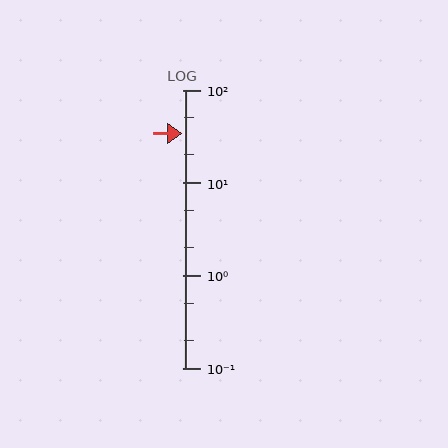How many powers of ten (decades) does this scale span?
The scale spans 3 decades, from 0.1 to 100.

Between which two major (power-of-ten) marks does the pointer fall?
The pointer is between 10 and 100.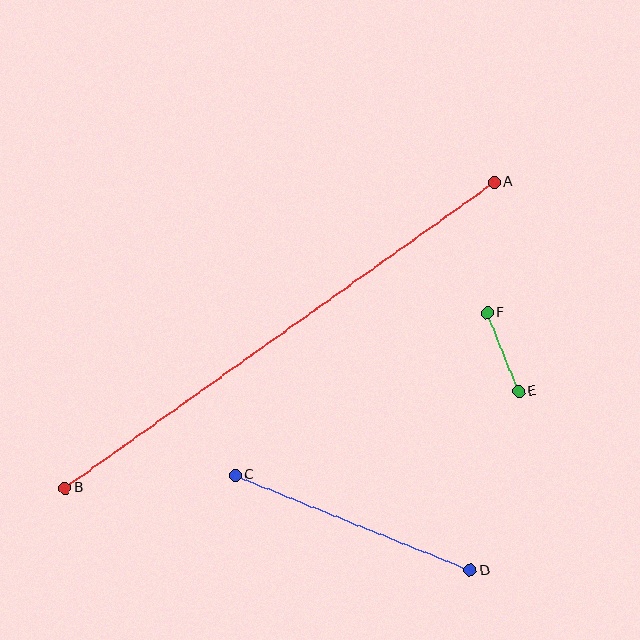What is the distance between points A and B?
The distance is approximately 527 pixels.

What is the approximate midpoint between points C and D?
The midpoint is at approximately (353, 523) pixels.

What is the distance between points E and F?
The distance is approximately 85 pixels.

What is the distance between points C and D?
The distance is approximately 254 pixels.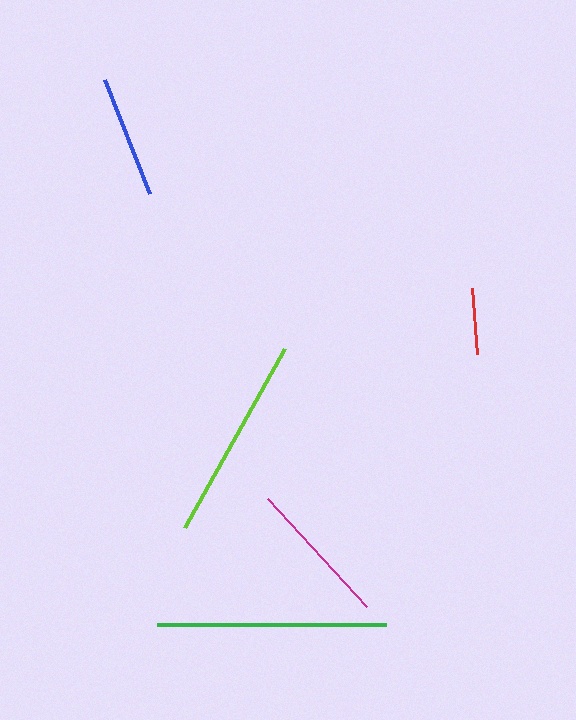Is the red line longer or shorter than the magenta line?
The magenta line is longer than the red line.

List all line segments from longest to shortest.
From longest to shortest: green, lime, magenta, blue, red.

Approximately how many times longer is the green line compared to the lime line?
The green line is approximately 1.1 times the length of the lime line.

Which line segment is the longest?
The green line is the longest at approximately 229 pixels.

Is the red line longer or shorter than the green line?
The green line is longer than the red line.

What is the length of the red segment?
The red segment is approximately 66 pixels long.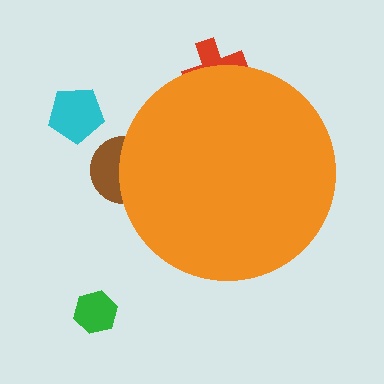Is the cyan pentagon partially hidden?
No, the cyan pentagon is fully visible.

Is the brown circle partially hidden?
Yes, the brown circle is partially hidden behind the orange circle.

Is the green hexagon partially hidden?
No, the green hexagon is fully visible.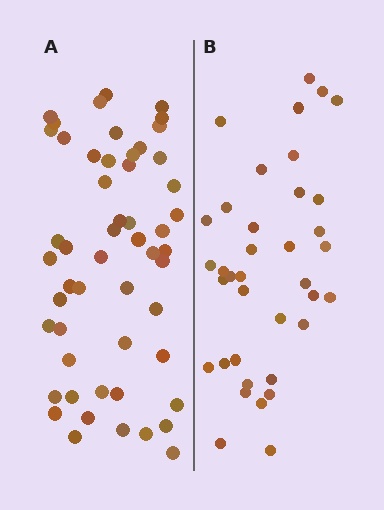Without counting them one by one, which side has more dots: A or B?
Region A (the left region) has more dots.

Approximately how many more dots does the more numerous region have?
Region A has approximately 15 more dots than region B.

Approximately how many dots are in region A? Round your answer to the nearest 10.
About 50 dots. (The exact count is 53, which rounds to 50.)